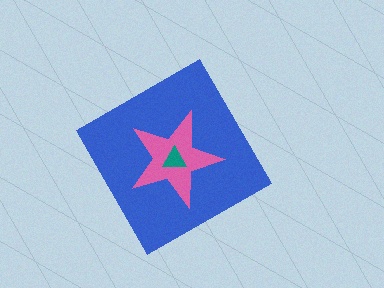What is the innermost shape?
The teal triangle.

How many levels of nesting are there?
3.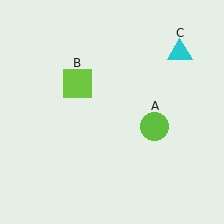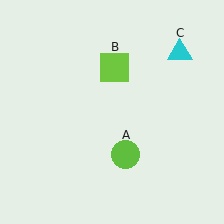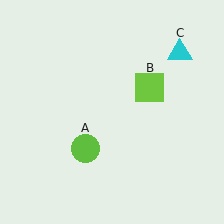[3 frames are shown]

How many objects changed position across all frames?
2 objects changed position: lime circle (object A), lime square (object B).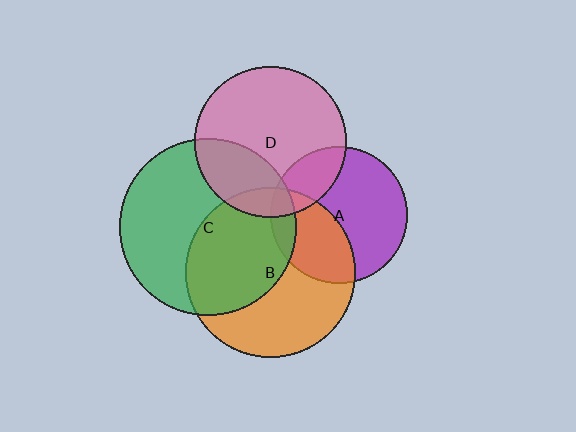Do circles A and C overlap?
Yes.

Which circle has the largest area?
Circle C (green).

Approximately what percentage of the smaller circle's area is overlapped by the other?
Approximately 10%.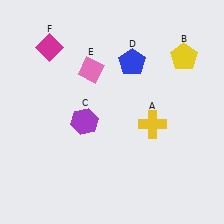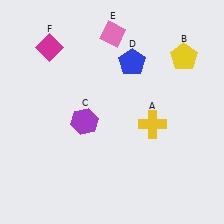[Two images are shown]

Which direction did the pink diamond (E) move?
The pink diamond (E) moved up.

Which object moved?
The pink diamond (E) moved up.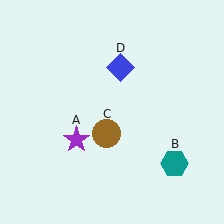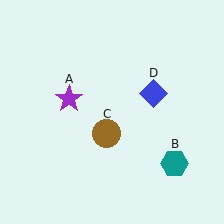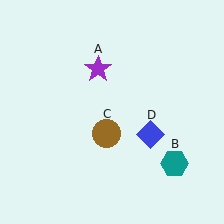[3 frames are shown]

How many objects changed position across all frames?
2 objects changed position: purple star (object A), blue diamond (object D).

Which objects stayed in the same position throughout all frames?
Teal hexagon (object B) and brown circle (object C) remained stationary.